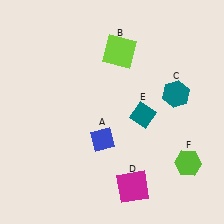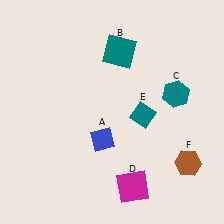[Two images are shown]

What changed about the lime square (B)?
In Image 1, B is lime. In Image 2, it changed to teal.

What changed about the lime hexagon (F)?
In Image 1, F is lime. In Image 2, it changed to brown.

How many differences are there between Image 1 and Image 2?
There are 2 differences between the two images.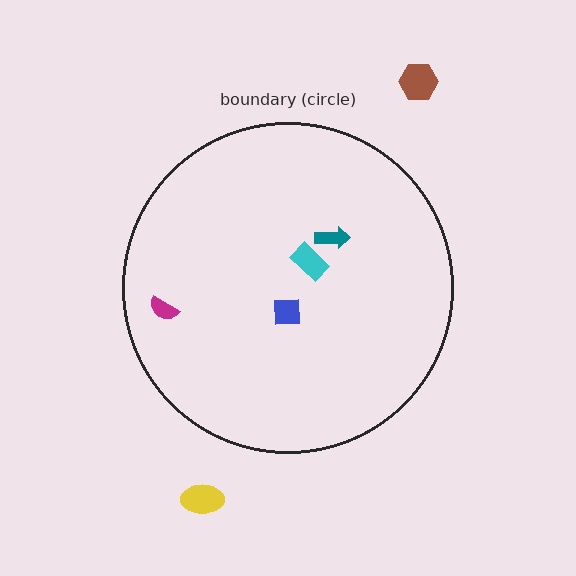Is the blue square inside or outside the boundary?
Inside.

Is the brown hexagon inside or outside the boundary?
Outside.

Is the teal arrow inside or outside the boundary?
Inside.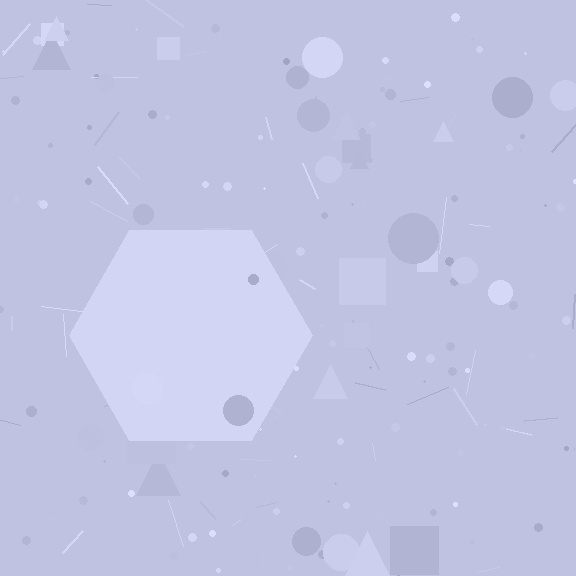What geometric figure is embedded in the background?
A hexagon is embedded in the background.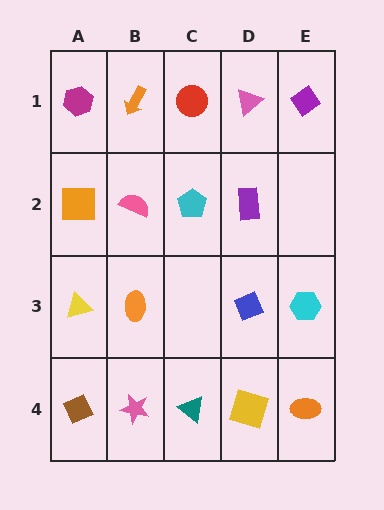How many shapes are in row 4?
5 shapes.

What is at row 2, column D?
A purple rectangle.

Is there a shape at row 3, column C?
No, that cell is empty.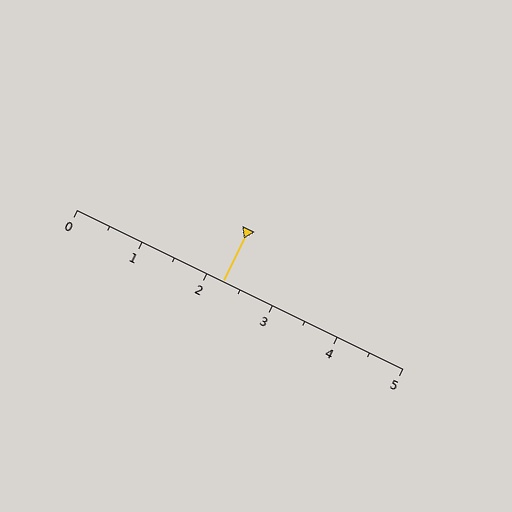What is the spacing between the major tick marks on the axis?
The major ticks are spaced 1 apart.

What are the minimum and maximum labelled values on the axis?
The axis runs from 0 to 5.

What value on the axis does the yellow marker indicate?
The marker indicates approximately 2.2.